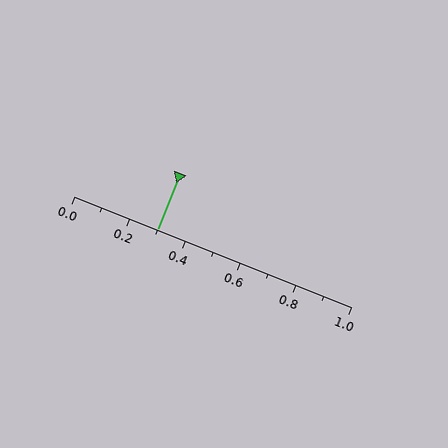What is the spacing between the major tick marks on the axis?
The major ticks are spaced 0.2 apart.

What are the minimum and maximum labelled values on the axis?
The axis runs from 0.0 to 1.0.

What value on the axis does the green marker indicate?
The marker indicates approximately 0.3.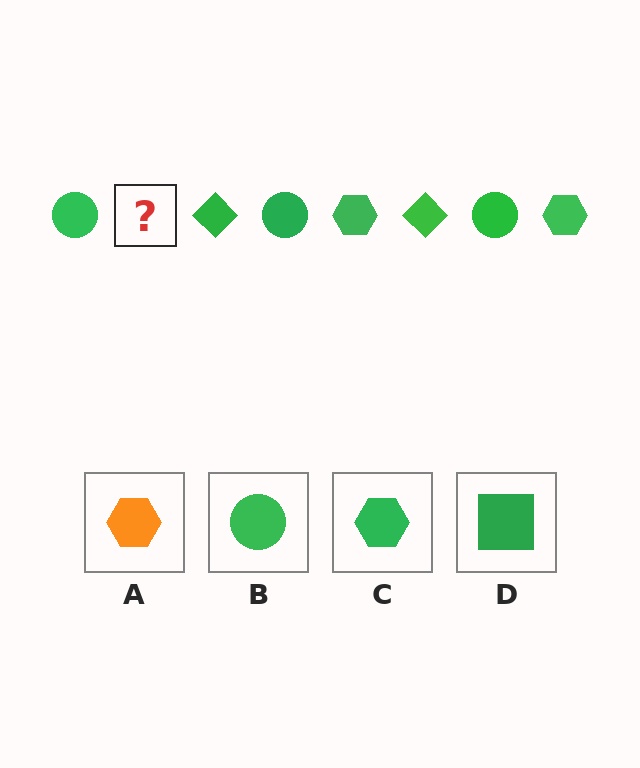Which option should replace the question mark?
Option C.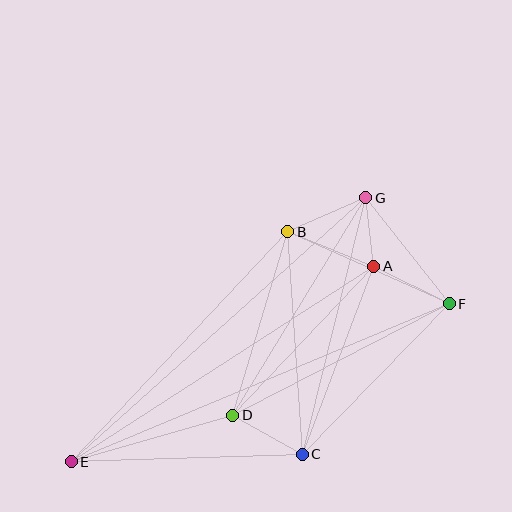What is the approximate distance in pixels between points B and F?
The distance between B and F is approximately 177 pixels.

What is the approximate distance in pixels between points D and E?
The distance between D and E is approximately 168 pixels.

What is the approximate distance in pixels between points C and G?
The distance between C and G is approximately 264 pixels.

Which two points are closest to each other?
Points A and G are closest to each other.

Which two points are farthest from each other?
Points E and F are farthest from each other.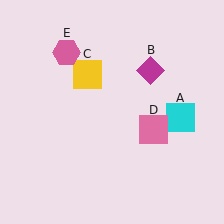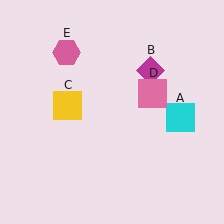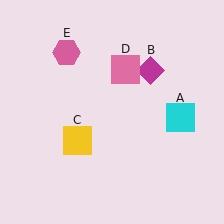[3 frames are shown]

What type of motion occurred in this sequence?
The yellow square (object C), pink square (object D) rotated counterclockwise around the center of the scene.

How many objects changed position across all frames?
2 objects changed position: yellow square (object C), pink square (object D).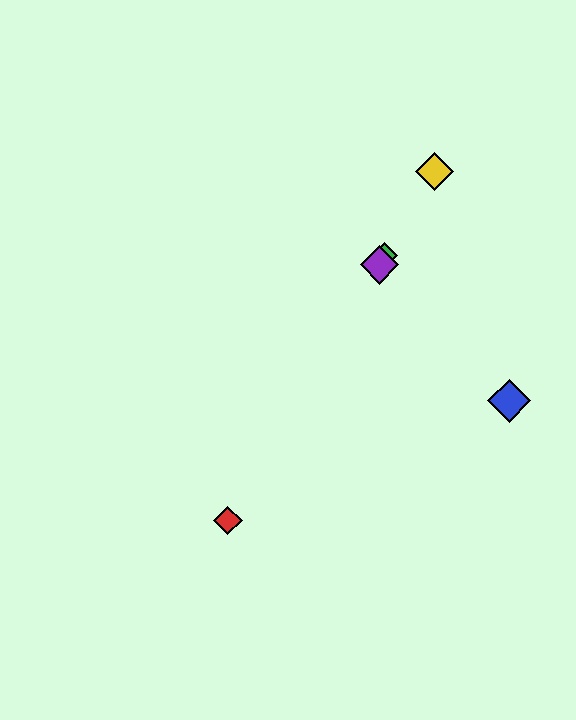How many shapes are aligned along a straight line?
4 shapes (the red diamond, the green diamond, the yellow diamond, the purple diamond) are aligned along a straight line.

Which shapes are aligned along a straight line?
The red diamond, the green diamond, the yellow diamond, the purple diamond are aligned along a straight line.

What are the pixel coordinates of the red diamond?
The red diamond is at (228, 521).